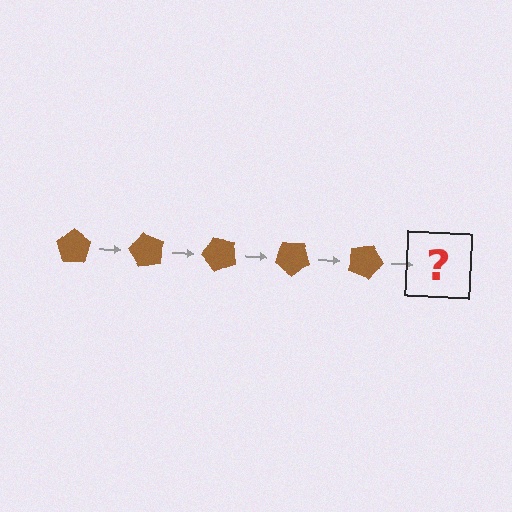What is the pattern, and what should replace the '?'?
The pattern is that the pentagon rotates 60 degrees each step. The '?' should be a brown pentagon rotated 300 degrees.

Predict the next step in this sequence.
The next step is a brown pentagon rotated 300 degrees.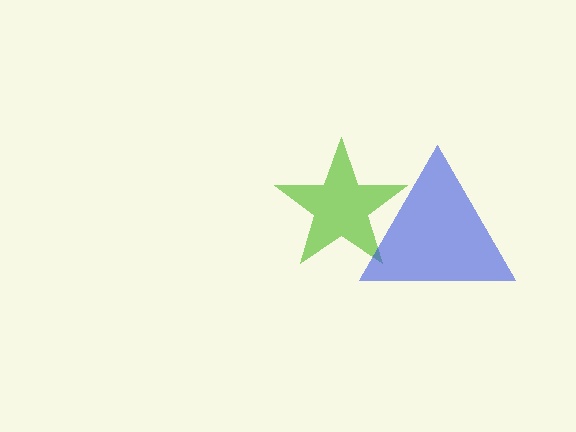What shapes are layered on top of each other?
The layered shapes are: a lime star, a blue triangle.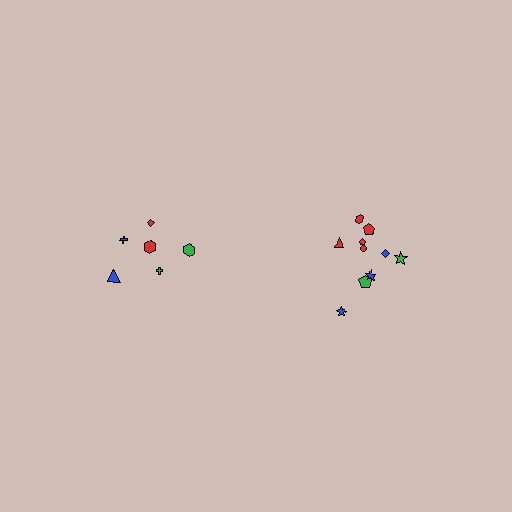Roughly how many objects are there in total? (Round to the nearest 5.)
Roughly 15 objects in total.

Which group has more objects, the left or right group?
The right group.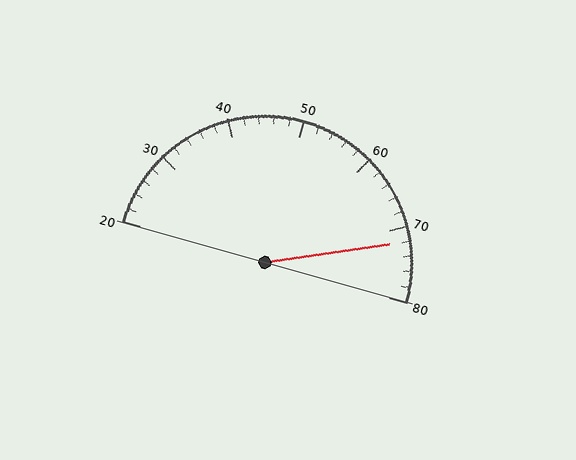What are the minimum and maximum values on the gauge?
The gauge ranges from 20 to 80.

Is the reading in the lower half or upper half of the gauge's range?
The reading is in the upper half of the range (20 to 80).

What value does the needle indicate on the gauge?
The needle indicates approximately 72.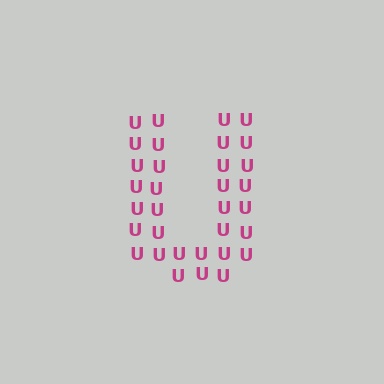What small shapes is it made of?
It is made of small letter U's.